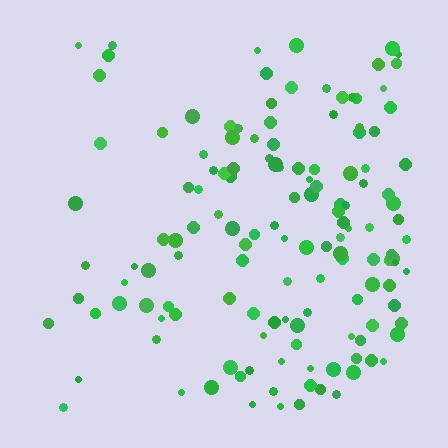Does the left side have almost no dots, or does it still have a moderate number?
Still a moderate number, just noticeably fewer than the right.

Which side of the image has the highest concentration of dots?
The right.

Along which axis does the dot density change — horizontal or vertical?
Horizontal.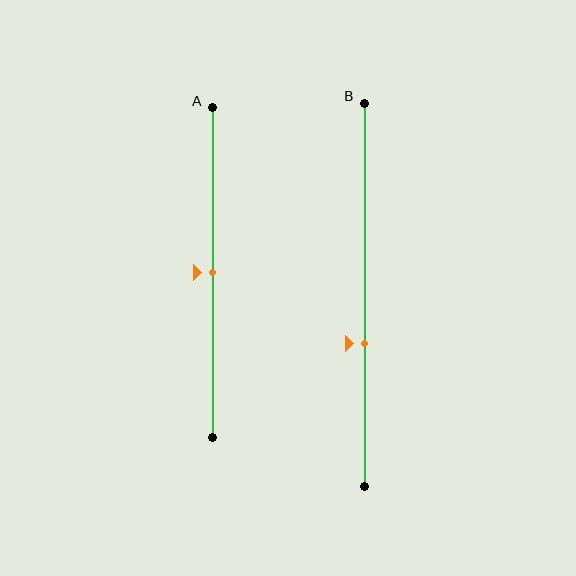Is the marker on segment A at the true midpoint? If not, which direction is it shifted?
Yes, the marker on segment A is at the true midpoint.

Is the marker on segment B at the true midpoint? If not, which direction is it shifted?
No, the marker on segment B is shifted downward by about 13% of the segment length.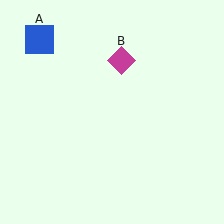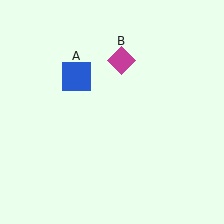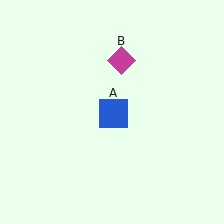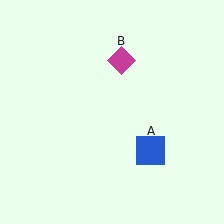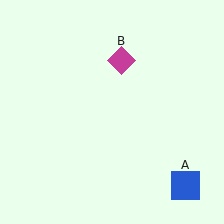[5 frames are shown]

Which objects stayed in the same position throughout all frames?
Magenta diamond (object B) remained stationary.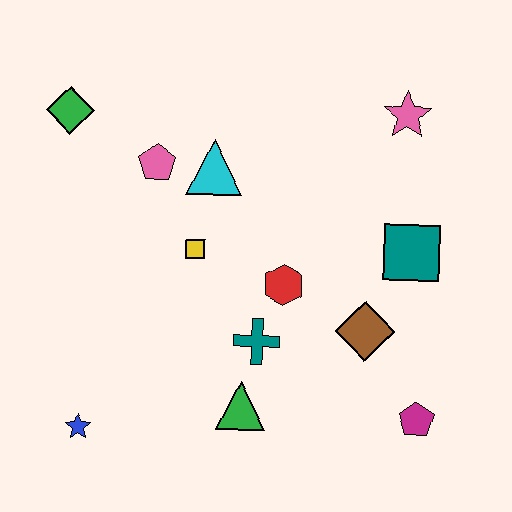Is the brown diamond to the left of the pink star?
Yes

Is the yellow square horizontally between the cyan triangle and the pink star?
No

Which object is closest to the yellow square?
The cyan triangle is closest to the yellow square.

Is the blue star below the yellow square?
Yes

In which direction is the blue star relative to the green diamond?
The blue star is below the green diamond.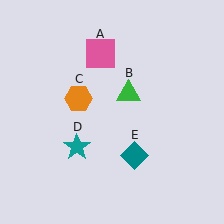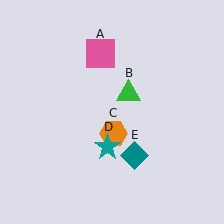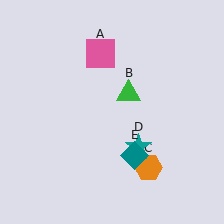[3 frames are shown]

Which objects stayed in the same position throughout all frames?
Pink square (object A) and green triangle (object B) and teal diamond (object E) remained stationary.